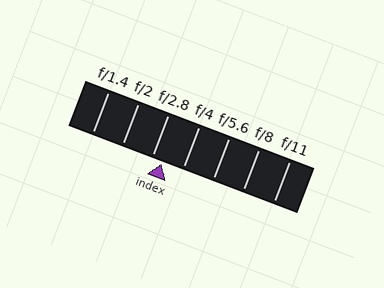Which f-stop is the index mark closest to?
The index mark is closest to f/2.8.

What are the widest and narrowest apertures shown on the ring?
The widest aperture shown is f/1.4 and the narrowest is f/11.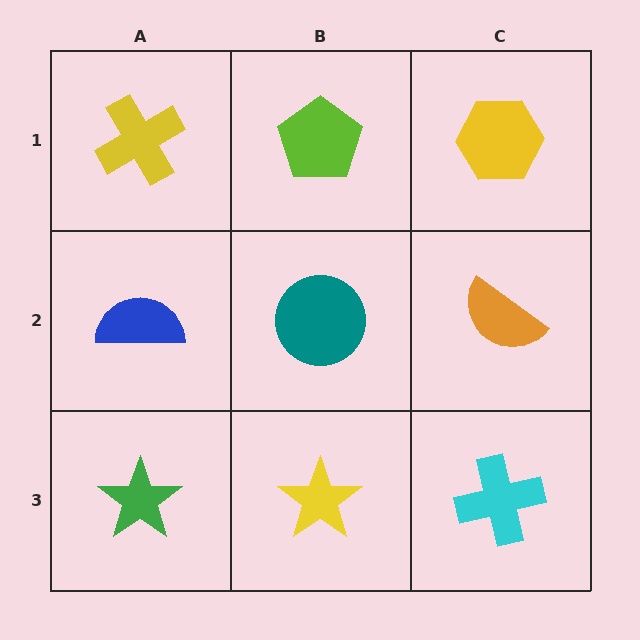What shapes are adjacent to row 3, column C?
An orange semicircle (row 2, column C), a yellow star (row 3, column B).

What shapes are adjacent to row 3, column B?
A teal circle (row 2, column B), a green star (row 3, column A), a cyan cross (row 3, column C).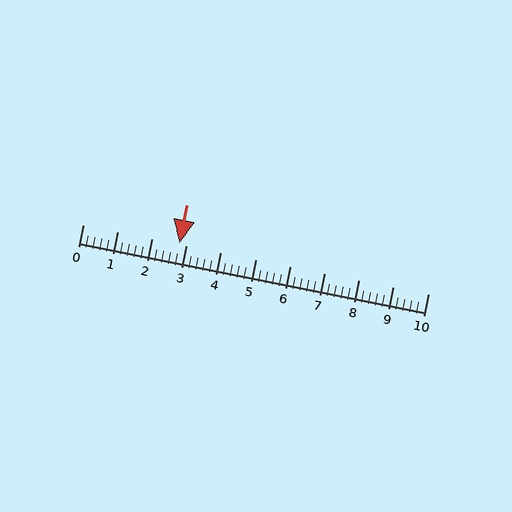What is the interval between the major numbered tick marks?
The major tick marks are spaced 1 units apart.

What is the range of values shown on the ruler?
The ruler shows values from 0 to 10.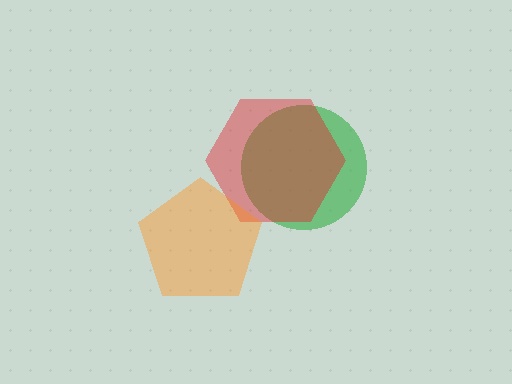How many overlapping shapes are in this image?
There are 3 overlapping shapes in the image.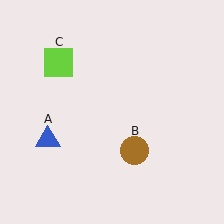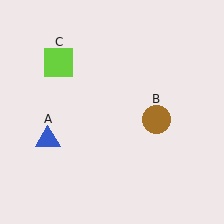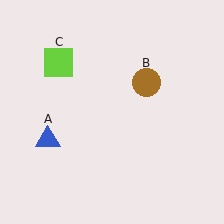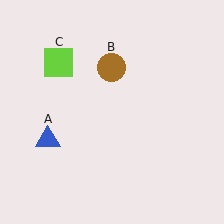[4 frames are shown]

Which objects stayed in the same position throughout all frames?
Blue triangle (object A) and lime square (object C) remained stationary.